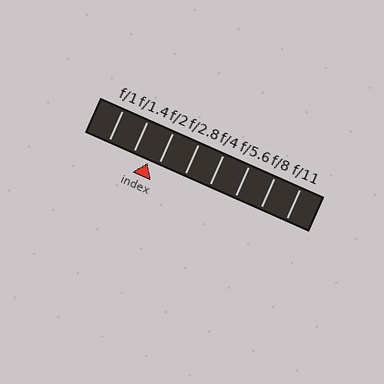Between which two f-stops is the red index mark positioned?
The index mark is between f/1.4 and f/2.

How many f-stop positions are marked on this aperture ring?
There are 8 f-stop positions marked.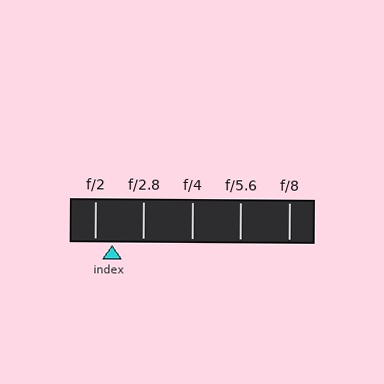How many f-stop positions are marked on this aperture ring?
There are 5 f-stop positions marked.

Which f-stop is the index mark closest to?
The index mark is closest to f/2.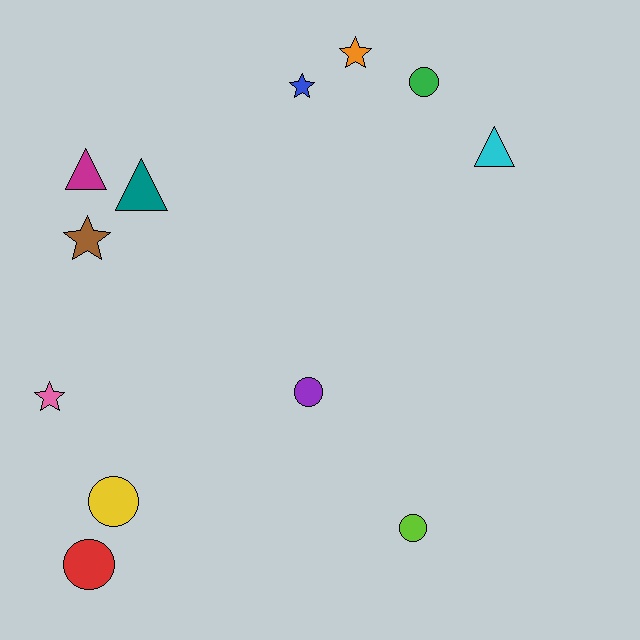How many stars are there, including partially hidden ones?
There are 4 stars.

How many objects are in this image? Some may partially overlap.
There are 12 objects.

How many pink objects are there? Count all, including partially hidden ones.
There is 1 pink object.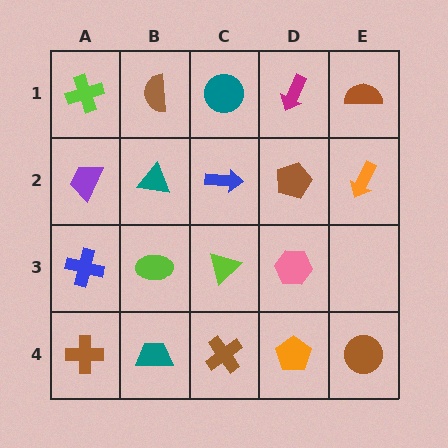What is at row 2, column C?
A blue arrow.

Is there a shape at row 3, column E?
No, that cell is empty.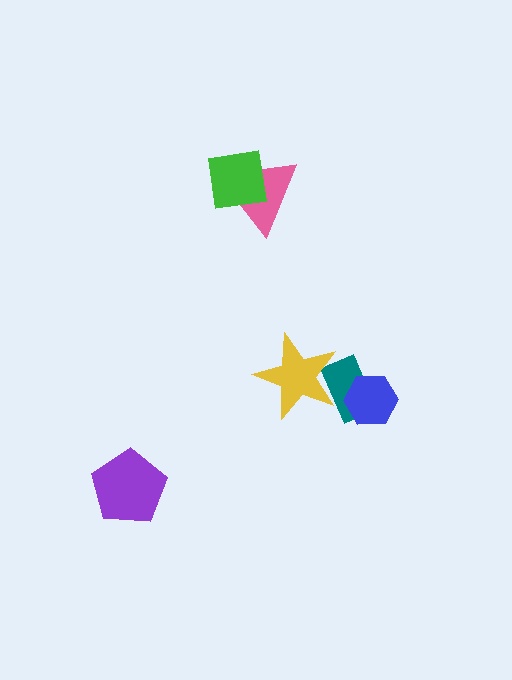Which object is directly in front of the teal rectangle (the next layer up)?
The blue hexagon is directly in front of the teal rectangle.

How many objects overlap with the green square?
1 object overlaps with the green square.